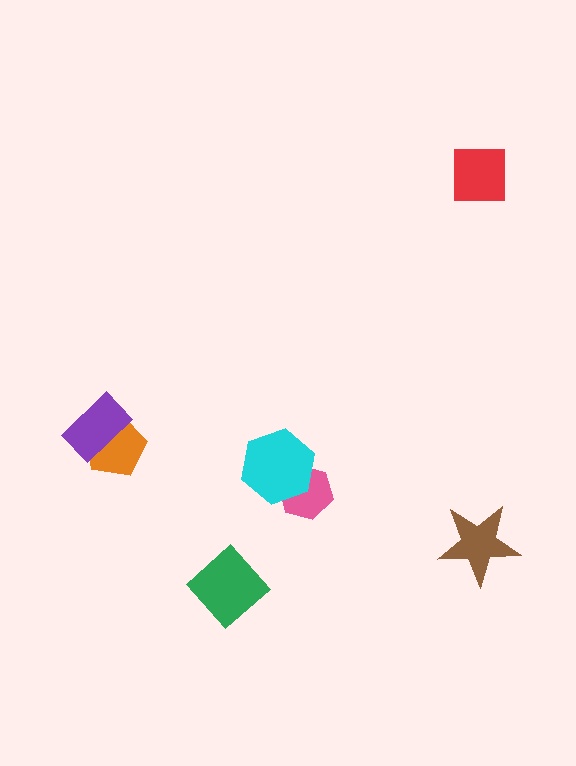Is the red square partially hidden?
No, no other shape covers it.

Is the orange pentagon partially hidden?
Yes, it is partially covered by another shape.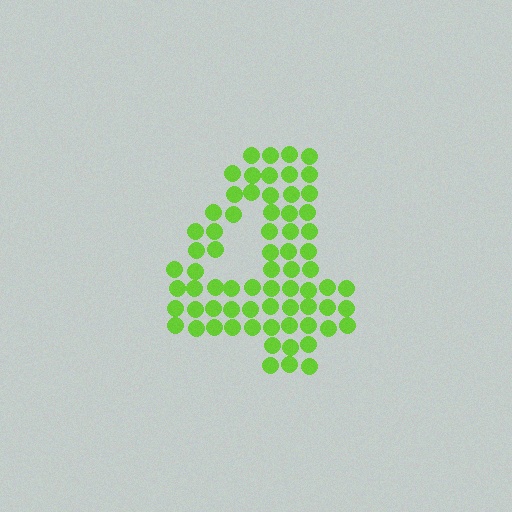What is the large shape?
The large shape is the digit 4.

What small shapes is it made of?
It is made of small circles.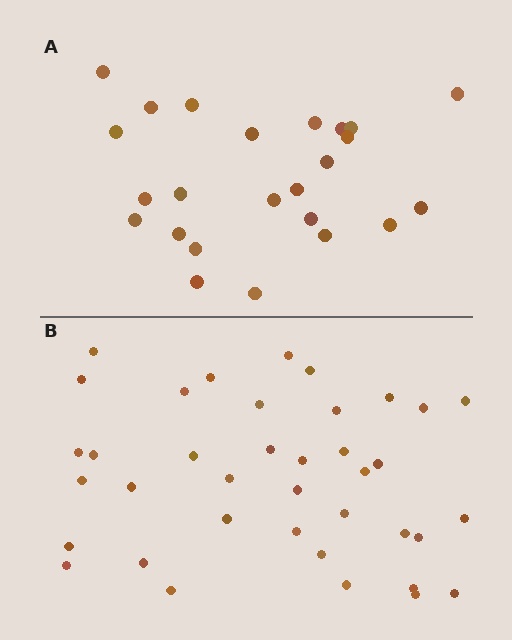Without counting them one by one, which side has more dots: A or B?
Region B (the bottom region) has more dots.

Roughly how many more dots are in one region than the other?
Region B has approximately 15 more dots than region A.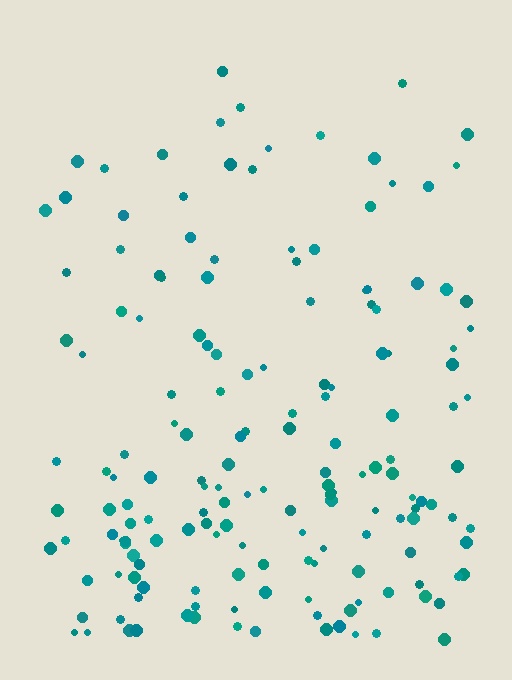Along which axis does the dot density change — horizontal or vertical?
Vertical.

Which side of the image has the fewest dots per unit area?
The top.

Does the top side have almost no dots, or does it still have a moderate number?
Still a moderate number, just noticeably fewer than the bottom.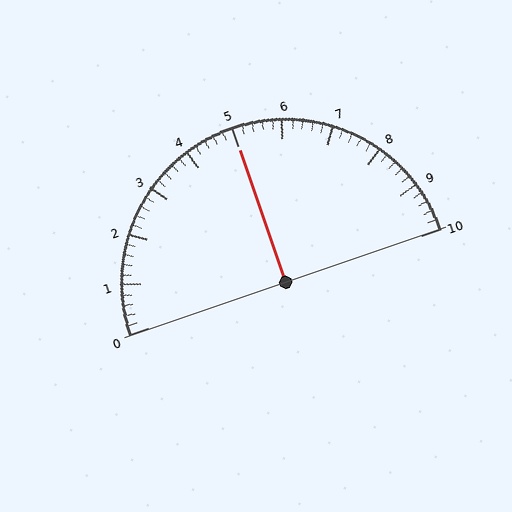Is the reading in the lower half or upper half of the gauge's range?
The reading is in the upper half of the range (0 to 10).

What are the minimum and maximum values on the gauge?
The gauge ranges from 0 to 10.